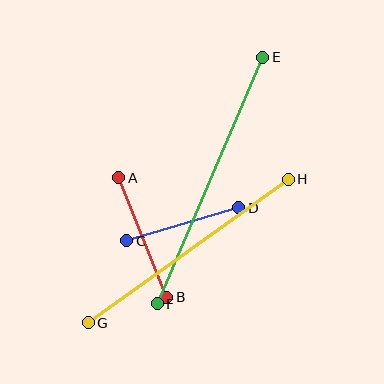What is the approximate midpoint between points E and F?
The midpoint is at approximately (210, 180) pixels.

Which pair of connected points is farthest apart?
Points E and F are farthest apart.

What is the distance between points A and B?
The distance is approximately 129 pixels.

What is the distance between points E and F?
The distance is approximately 268 pixels.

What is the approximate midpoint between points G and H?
The midpoint is at approximately (188, 251) pixels.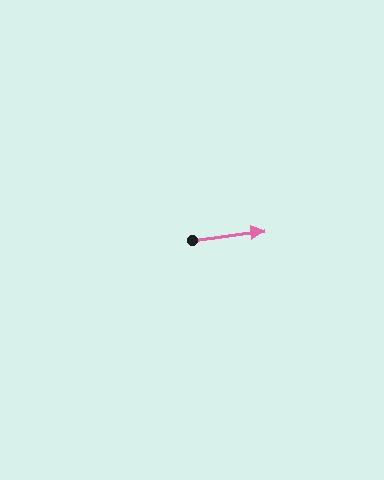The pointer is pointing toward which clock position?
Roughly 3 o'clock.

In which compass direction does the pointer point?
East.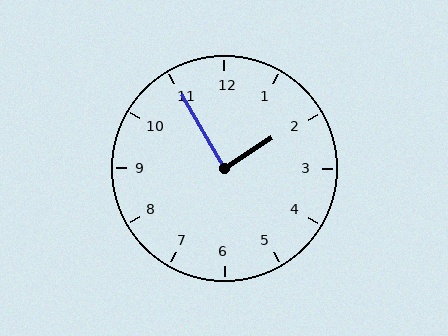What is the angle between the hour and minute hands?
Approximately 88 degrees.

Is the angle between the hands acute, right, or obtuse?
It is right.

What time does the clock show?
1:55.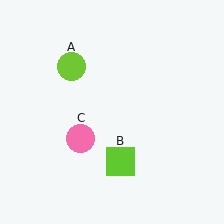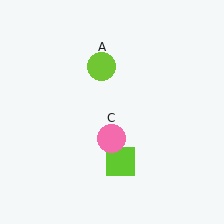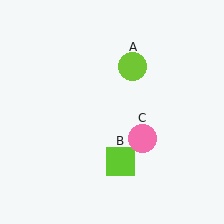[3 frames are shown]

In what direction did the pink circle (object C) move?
The pink circle (object C) moved right.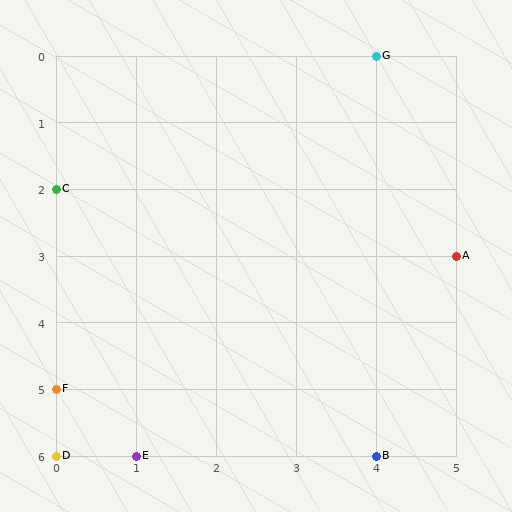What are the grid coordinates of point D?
Point D is at grid coordinates (0, 6).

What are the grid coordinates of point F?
Point F is at grid coordinates (0, 5).